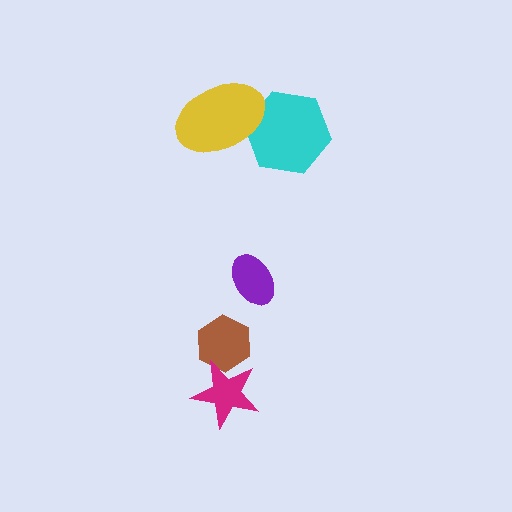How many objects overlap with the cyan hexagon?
1 object overlaps with the cyan hexagon.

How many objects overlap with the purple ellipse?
0 objects overlap with the purple ellipse.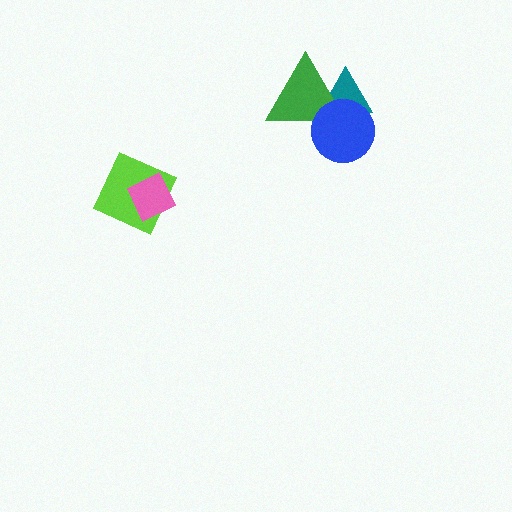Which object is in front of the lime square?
The pink diamond is in front of the lime square.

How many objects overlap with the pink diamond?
1 object overlaps with the pink diamond.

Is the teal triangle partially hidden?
Yes, it is partially covered by another shape.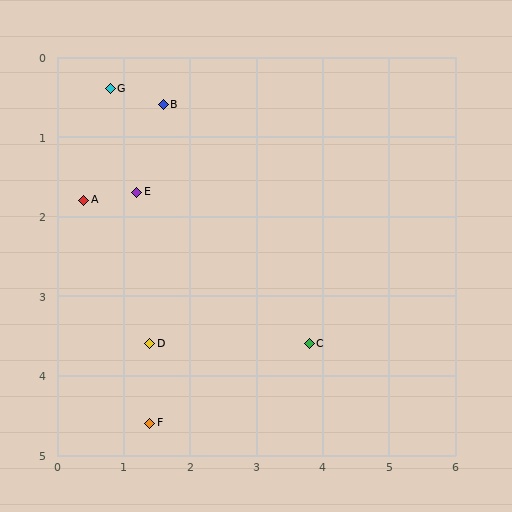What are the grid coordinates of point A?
Point A is at approximately (0.4, 1.8).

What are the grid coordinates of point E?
Point E is at approximately (1.2, 1.7).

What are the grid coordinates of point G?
Point G is at approximately (0.8, 0.4).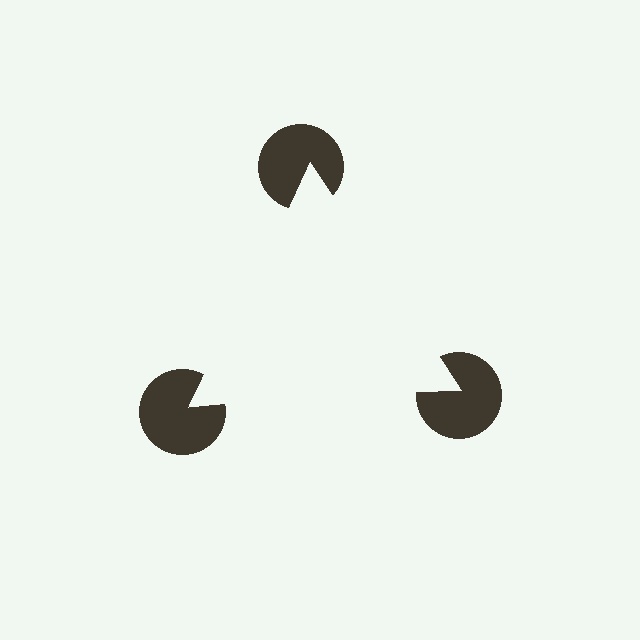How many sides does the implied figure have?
3 sides.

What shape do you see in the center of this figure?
An illusory triangle — its edges are inferred from the aligned wedge cuts in the pac-man discs, not physically drawn.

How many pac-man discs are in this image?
There are 3 — one at each vertex of the illusory triangle.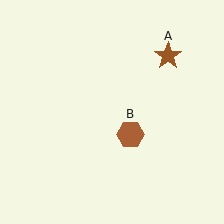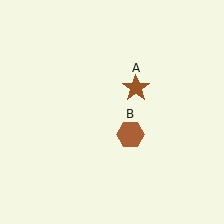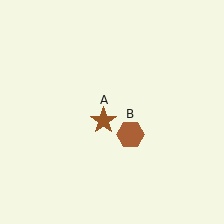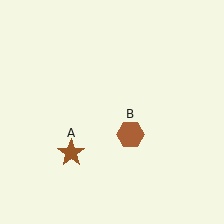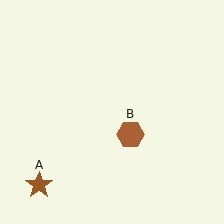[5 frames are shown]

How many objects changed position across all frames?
1 object changed position: brown star (object A).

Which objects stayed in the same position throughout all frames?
Brown hexagon (object B) remained stationary.